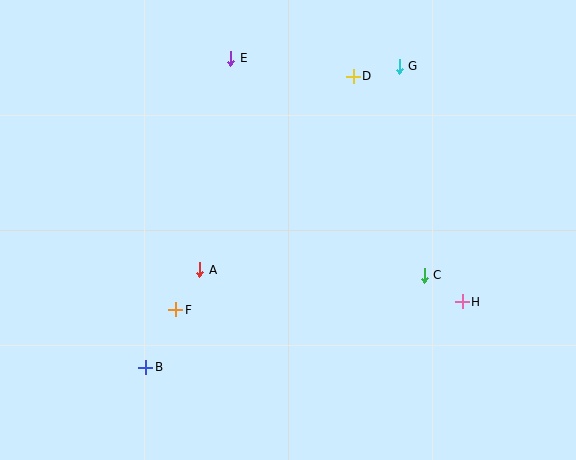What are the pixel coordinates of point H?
Point H is at (462, 302).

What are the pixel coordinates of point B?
Point B is at (146, 367).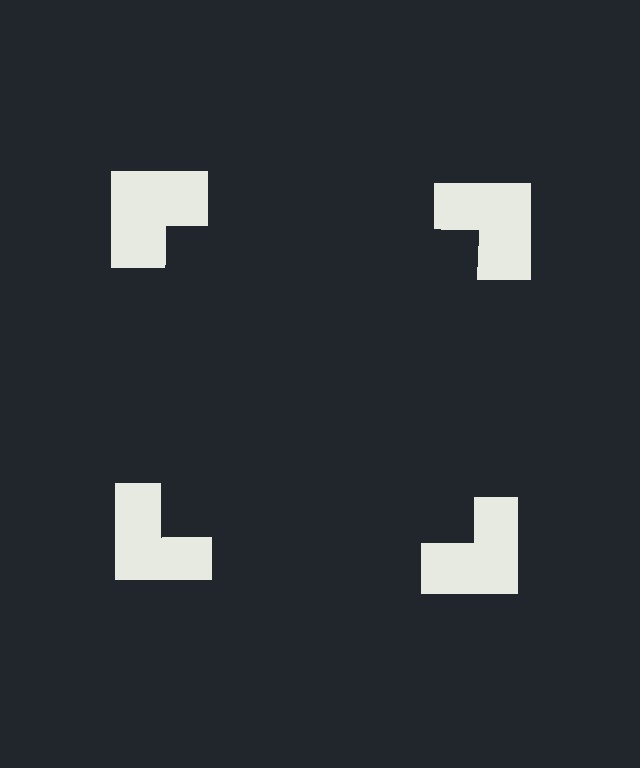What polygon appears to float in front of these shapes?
An illusory square — its edges are inferred from the aligned wedge cuts in the notched squares, not physically drawn.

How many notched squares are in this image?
There are 4 — one at each vertex of the illusory square.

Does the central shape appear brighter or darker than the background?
It typically appears slightly darker than the background, even though no actual brightness change is drawn.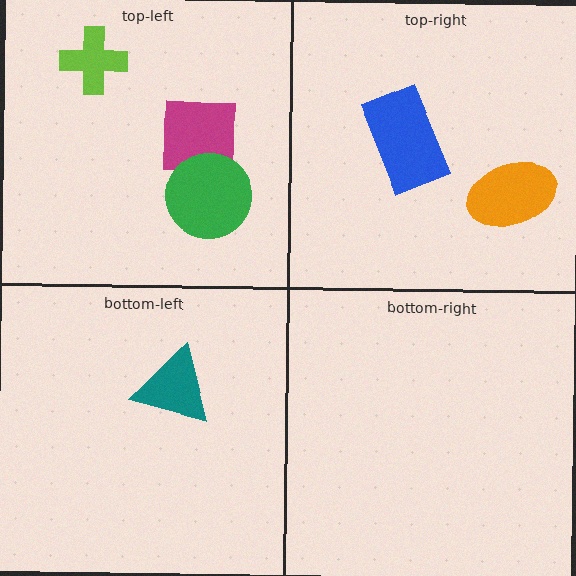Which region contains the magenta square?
The top-left region.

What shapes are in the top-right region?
The orange ellipse, the blue rectangle.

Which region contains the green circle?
The top-left region.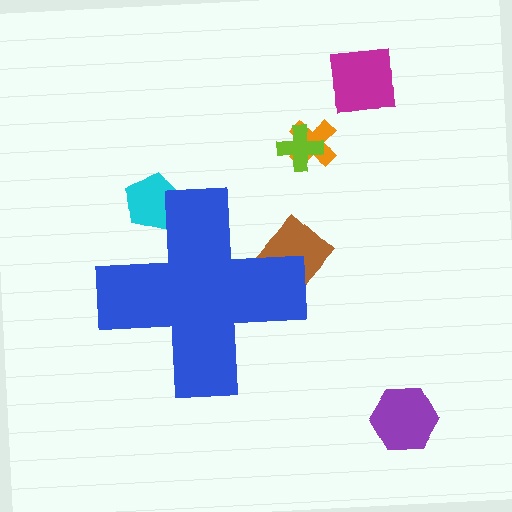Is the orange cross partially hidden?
No, the orange cross is fully visible.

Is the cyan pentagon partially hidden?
Yes, the cyan pentagon is partially hidden behind the blue cross.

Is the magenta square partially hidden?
No, the magenta square is fully visible.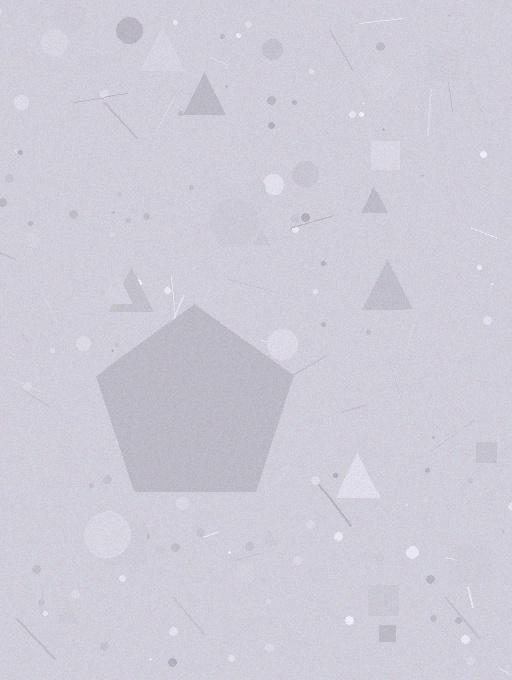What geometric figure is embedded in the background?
A pentagon is embedded in the background.